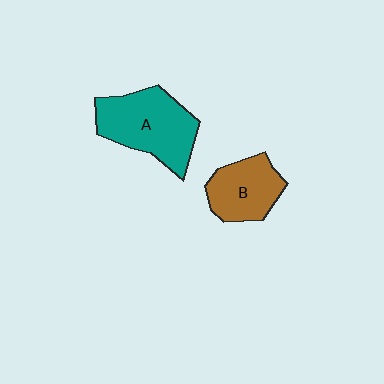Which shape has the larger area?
Shape A (teal).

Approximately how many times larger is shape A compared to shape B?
Approximately 1.5 times.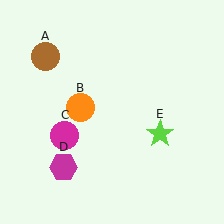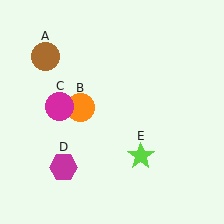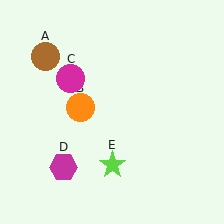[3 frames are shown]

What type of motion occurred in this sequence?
The magenta circle (object C), lime star (object E) rotated clockwise around the center of the scene.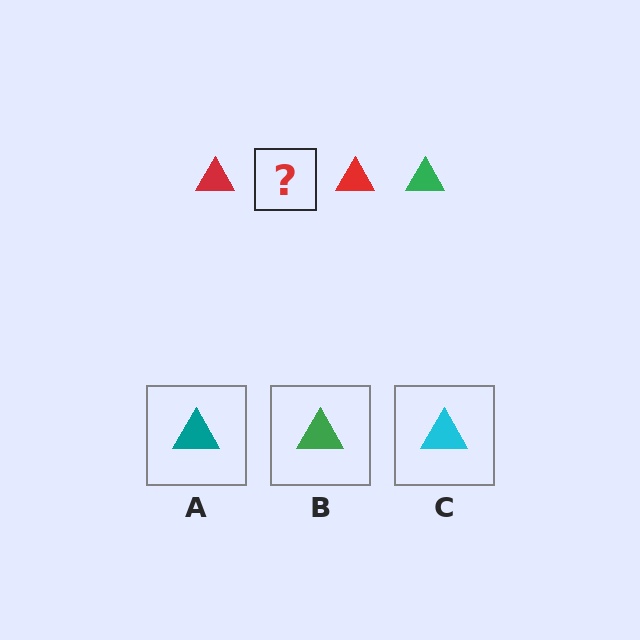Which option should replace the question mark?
Option B.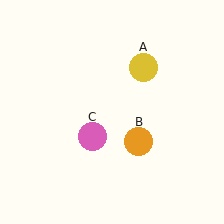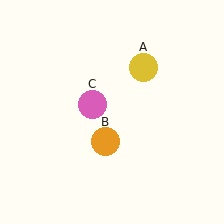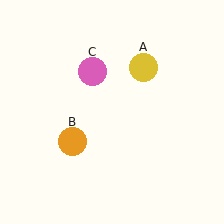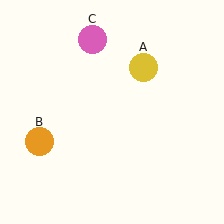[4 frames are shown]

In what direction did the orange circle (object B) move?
The orange circle (object B) moved left.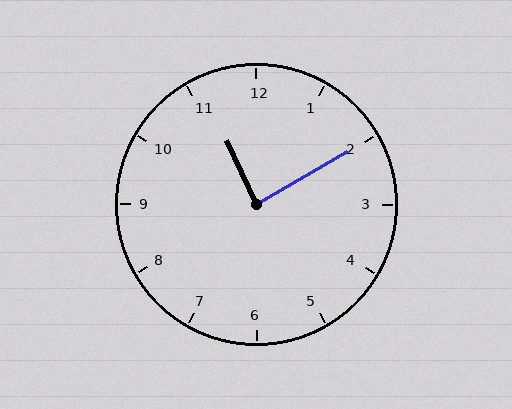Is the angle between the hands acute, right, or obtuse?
It is right.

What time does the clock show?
11:10.